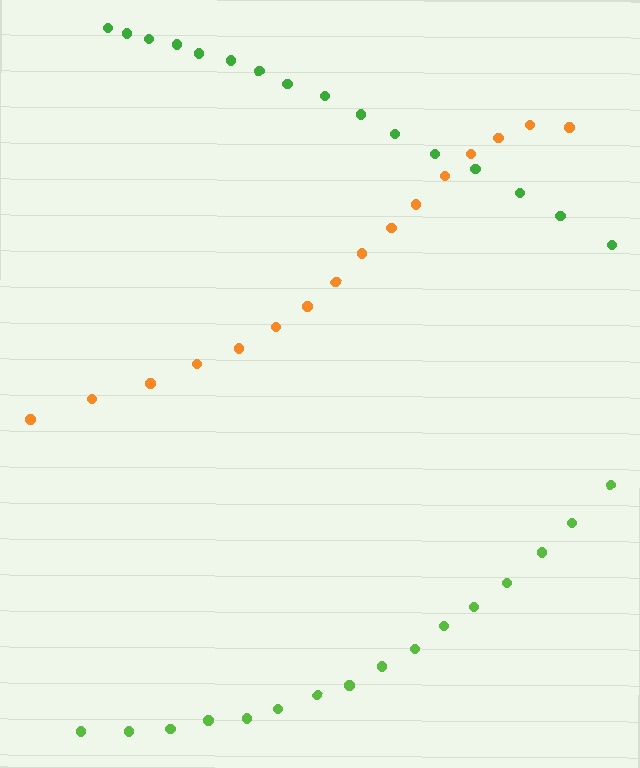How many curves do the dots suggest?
There are 3 distinct paths.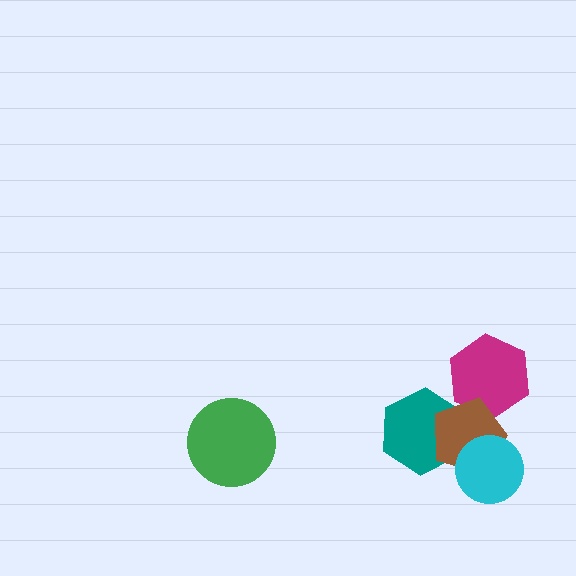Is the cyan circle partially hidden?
No, no other shape covers it.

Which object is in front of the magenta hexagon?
The brown pentagon is in front of the magenta hexagon.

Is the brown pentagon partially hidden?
Yes, it is partially covered by another shape.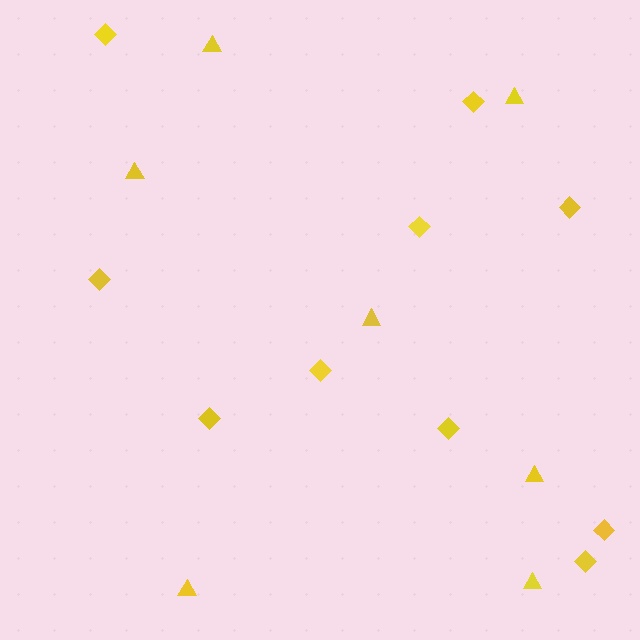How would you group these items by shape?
There are 2 groups: one group of triangles (7) and one group of diamonds (10).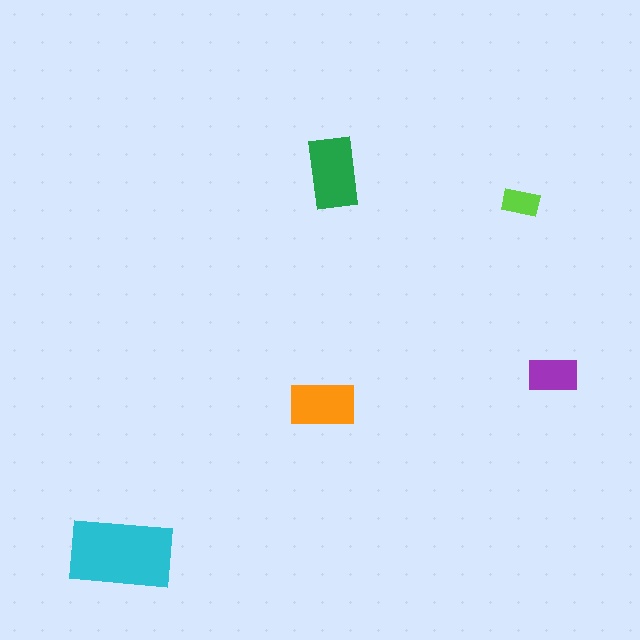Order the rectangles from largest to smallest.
the cyan one, the green one, the orange one, the purple one, the lime one.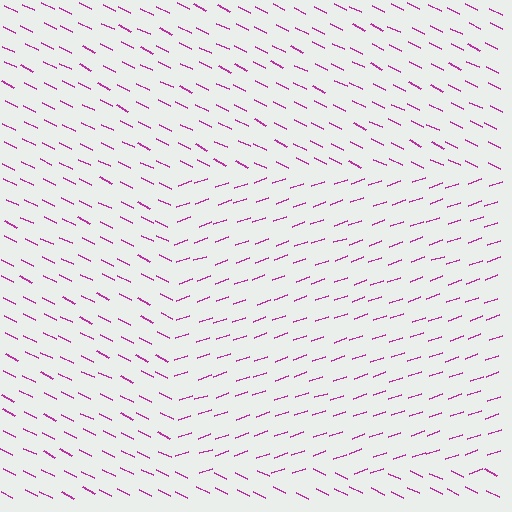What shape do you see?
I see a rectangle.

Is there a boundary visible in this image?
Yes, there is a texture boundary formed by a change in line orientation.